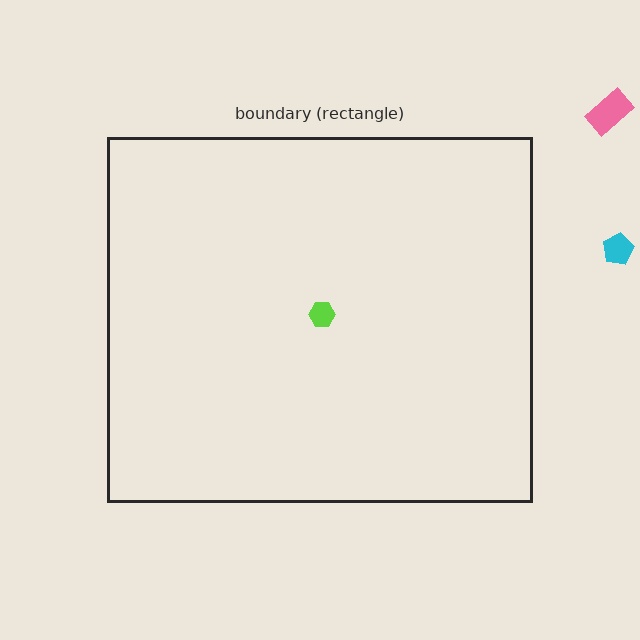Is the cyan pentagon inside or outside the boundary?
Outside.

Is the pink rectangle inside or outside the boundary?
Outside.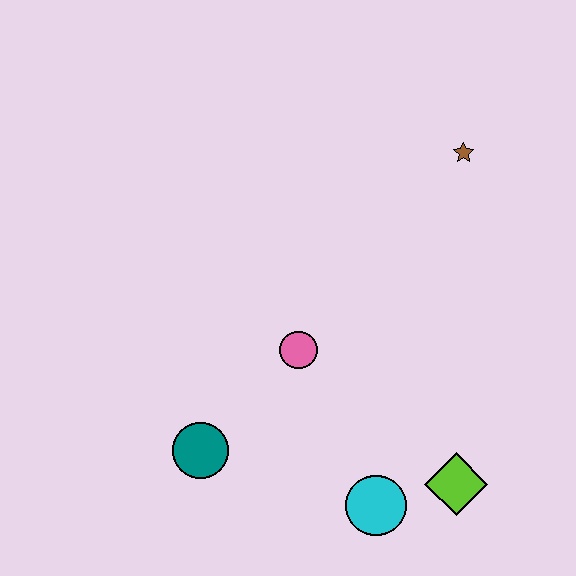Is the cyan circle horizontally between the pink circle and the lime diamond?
Yes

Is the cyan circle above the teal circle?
No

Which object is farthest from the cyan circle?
The brown star is farthest from the cyan circle.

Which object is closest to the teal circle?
The pink circle is closest to the teal circle.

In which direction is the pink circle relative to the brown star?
The pink circle is below the brown star.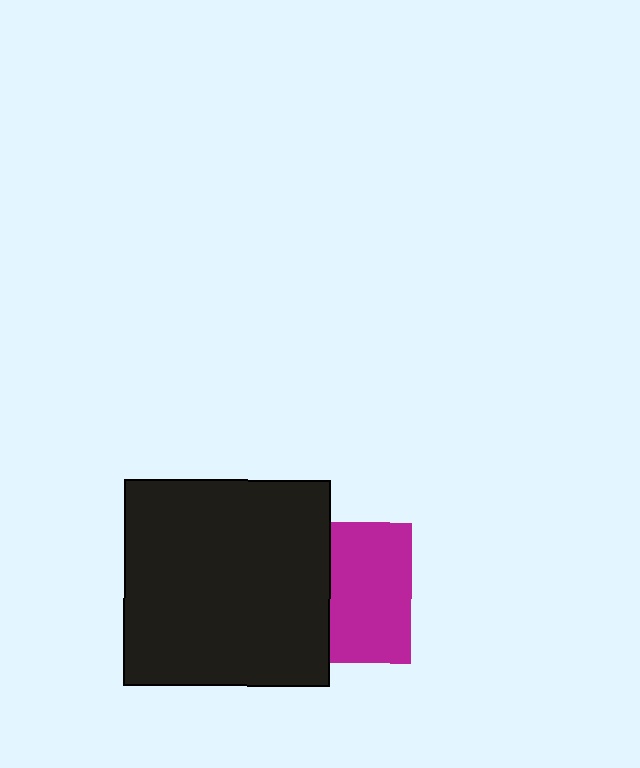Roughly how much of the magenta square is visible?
About half of it is visible (roughly 59%).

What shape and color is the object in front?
The object in front is a black square.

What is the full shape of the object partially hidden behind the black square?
The partially hidden object is a magenta square.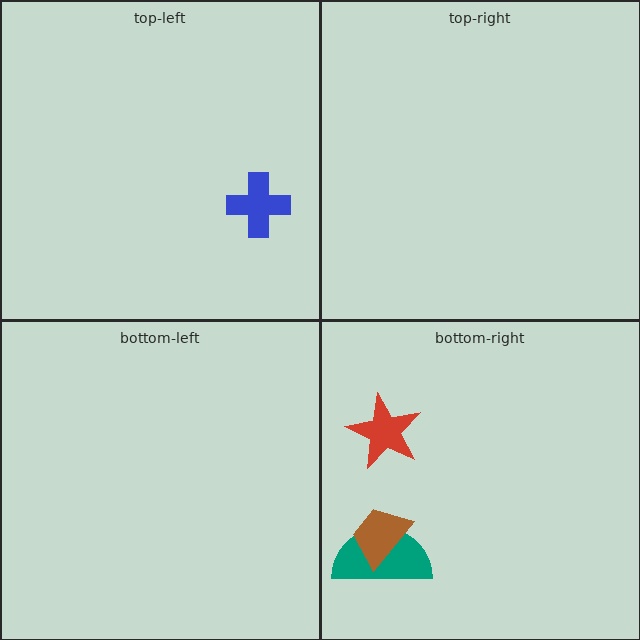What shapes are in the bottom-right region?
The teal semicircle, the red star, the brown trapezoid.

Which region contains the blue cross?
The top-left region.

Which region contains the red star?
The bottom-right region.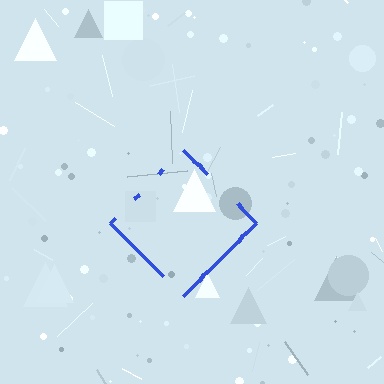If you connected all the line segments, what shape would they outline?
They would outline a diamond.